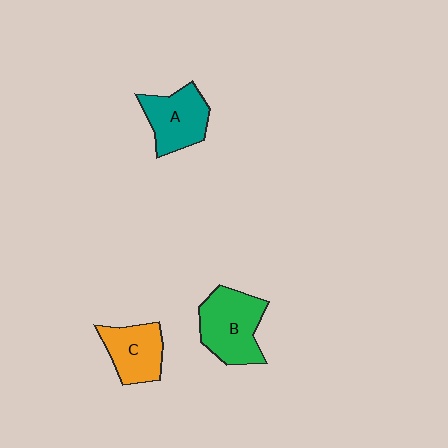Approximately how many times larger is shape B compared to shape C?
Approximately 1.3 times.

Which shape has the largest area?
Shape B (green).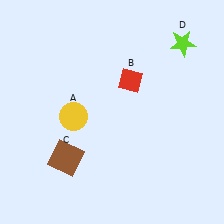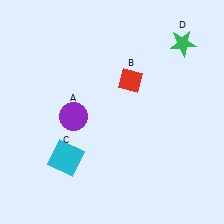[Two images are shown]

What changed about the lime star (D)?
In Image 1, D is lime. In Image 2, it changed to green.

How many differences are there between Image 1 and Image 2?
There are 3 differences between the two images.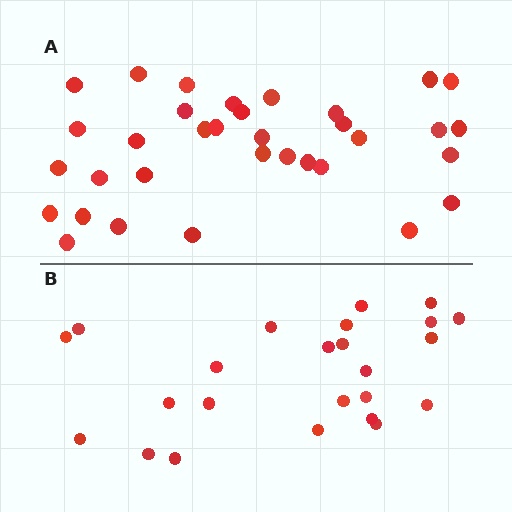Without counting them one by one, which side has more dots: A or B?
Region A (the top region) has more dots.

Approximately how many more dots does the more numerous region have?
Region A has roughly 10 or so more dots than region B.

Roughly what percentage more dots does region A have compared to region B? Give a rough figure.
About 40% more.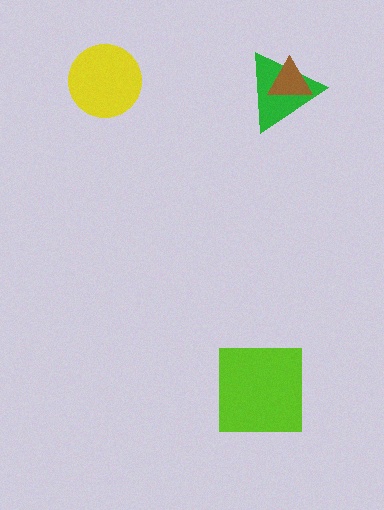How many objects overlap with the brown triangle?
1 object overlaps with the brown triangle.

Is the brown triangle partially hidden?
No, no other shape covers it.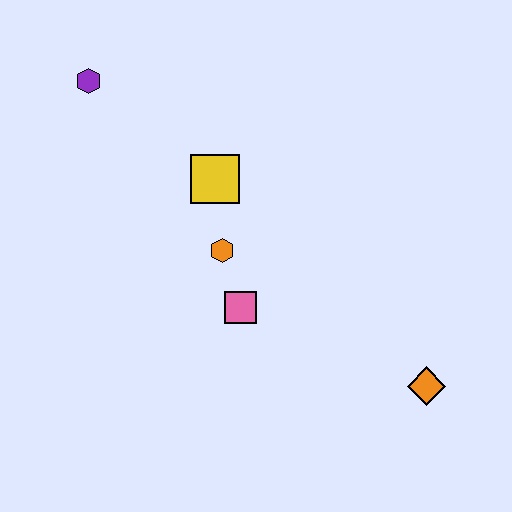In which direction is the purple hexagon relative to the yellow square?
The purple hexagon is to the left of the yellow square.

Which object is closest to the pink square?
The orange hexagon is closest to the pink square.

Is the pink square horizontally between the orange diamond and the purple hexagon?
Yes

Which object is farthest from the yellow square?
The orange diamond is farthest from the yellow square.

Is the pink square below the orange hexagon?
Yes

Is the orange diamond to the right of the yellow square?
Yes